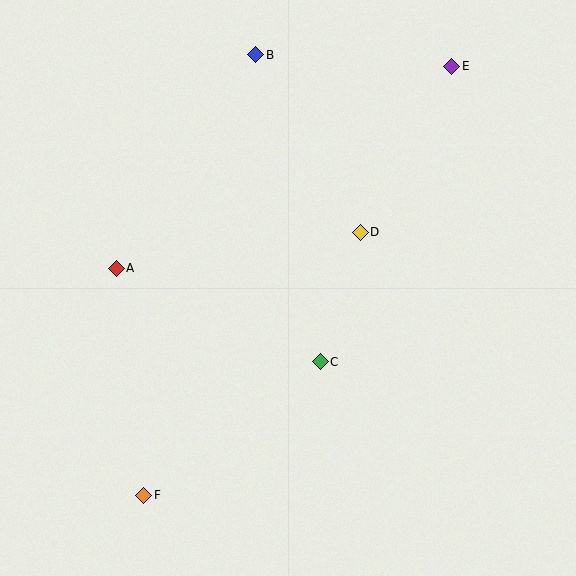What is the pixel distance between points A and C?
The distance between A and C is 224 pixels.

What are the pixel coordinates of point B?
Point B is at (256, 55).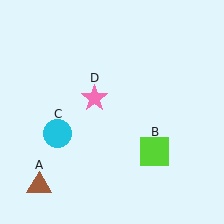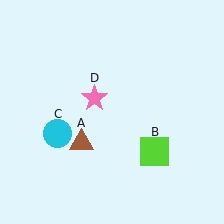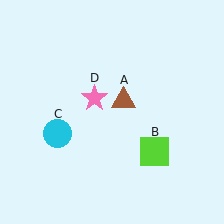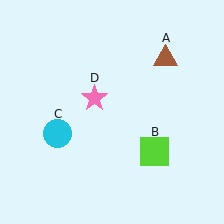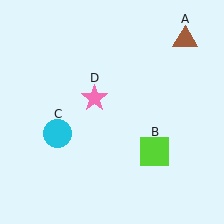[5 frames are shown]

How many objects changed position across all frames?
1 object changed position: brown triangle (object A).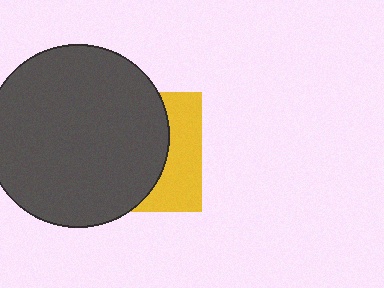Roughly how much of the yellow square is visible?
A small part of it is visible (roughly 34%).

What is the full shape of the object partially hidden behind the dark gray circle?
The partially hidden object is a yellow square.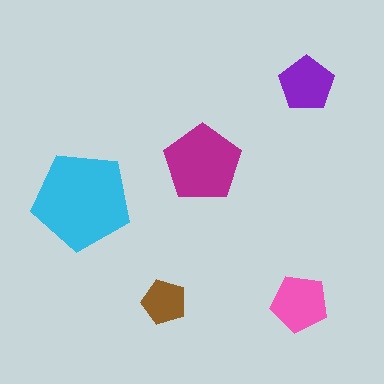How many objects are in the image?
There are 5 objects in the image.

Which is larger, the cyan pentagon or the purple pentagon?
The cyan one.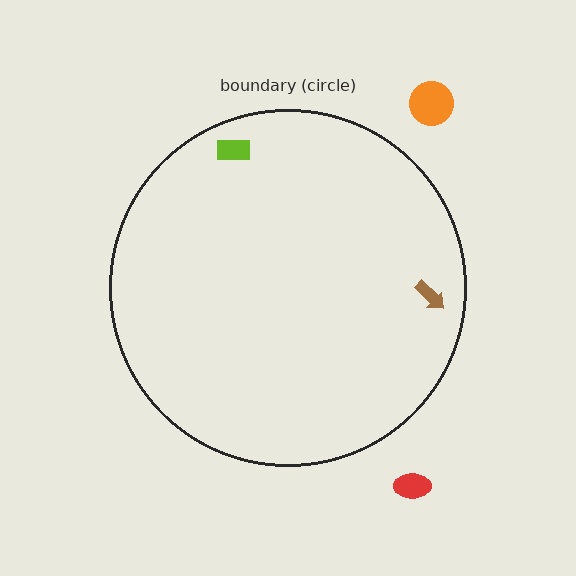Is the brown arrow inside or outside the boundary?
Inside.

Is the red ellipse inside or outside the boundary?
Outside.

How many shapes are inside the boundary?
2 inside, 2 outside.